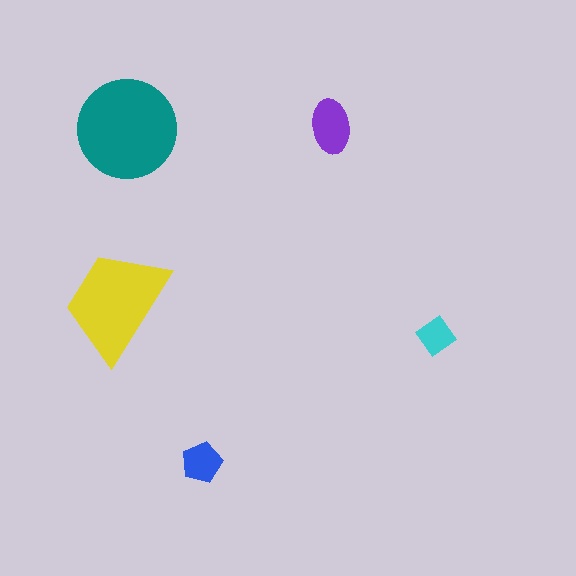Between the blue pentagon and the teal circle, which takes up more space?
The teal circle.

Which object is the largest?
The teal circle.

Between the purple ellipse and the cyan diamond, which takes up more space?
The purple ellipse.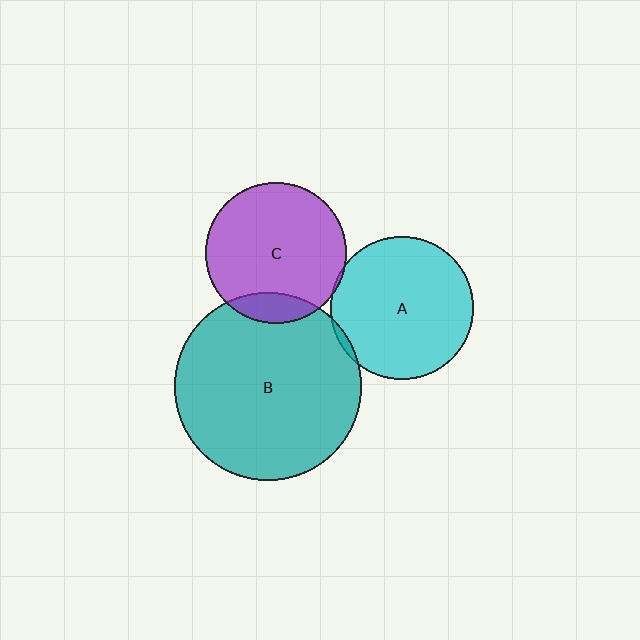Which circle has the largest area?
Circle B (teal).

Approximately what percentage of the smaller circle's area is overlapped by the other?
Approximately 5%.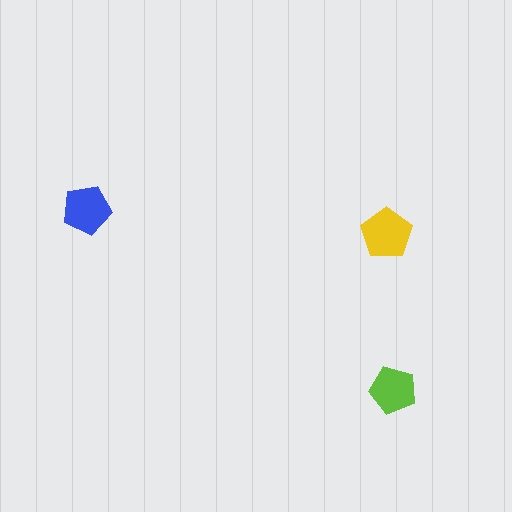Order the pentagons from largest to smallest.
the yellow one, the blue one, the lime one.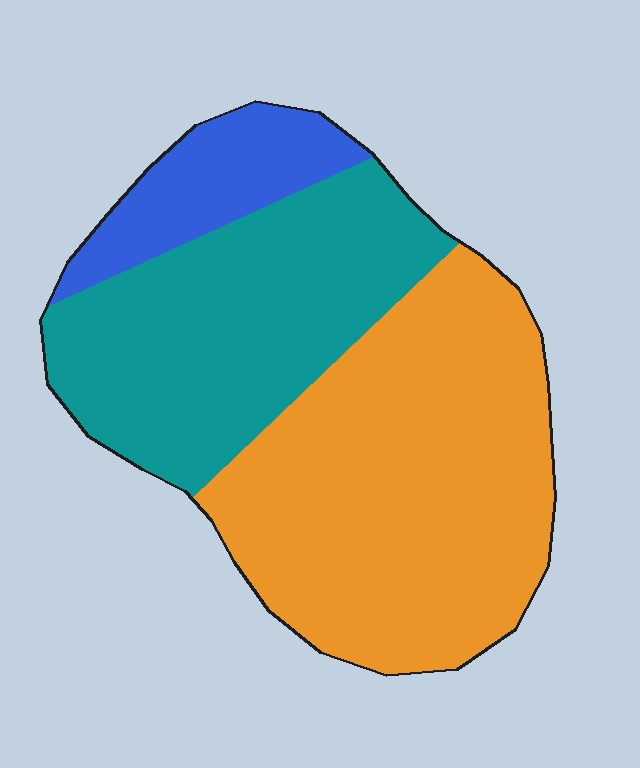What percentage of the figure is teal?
Teal covers about 35% of the figure.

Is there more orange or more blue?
Orange.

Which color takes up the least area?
Blue, at roughly 15%.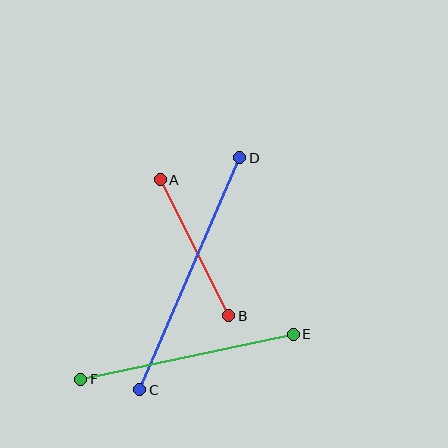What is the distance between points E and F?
The distance is approximately 217 pixels.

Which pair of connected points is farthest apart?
Points C and D are farthest apart.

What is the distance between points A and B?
The distance is approximately 152 pixels.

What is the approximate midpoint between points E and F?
The midpoint is at approximately (187, 357) pixels.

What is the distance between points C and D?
The distance is approximately 253 pixels.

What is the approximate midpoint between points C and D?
The midpoint is at approximately (190, 274) pixels.